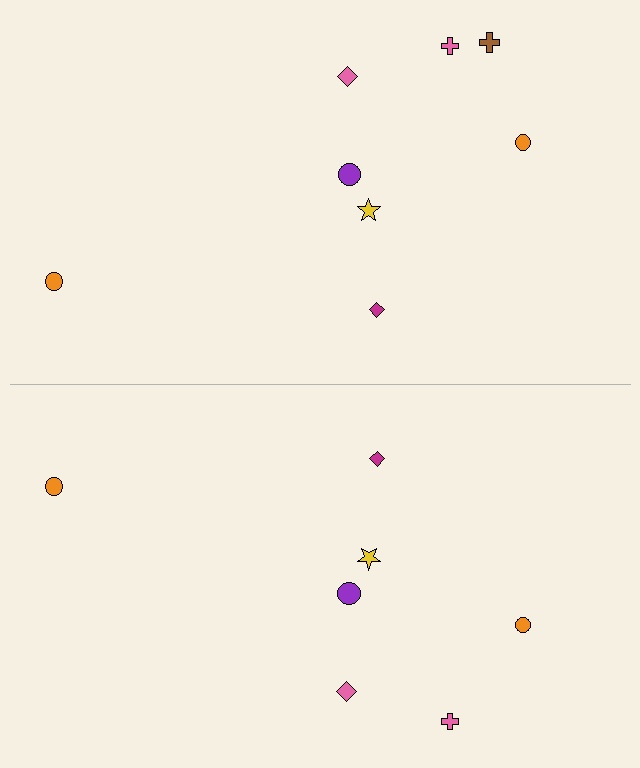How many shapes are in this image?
There are 15 shapes in this image.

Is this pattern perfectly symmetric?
No, the pattern is not perfectly symmetric. A brown cross is missing from the bottom side.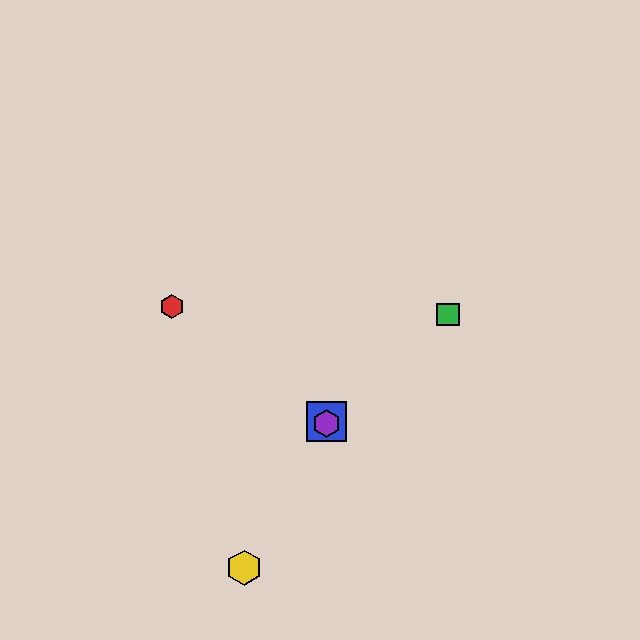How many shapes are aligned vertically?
2 shapes (the blue square, the purple hexagon) are aligned vertically.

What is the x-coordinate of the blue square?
The blue square is at x≈326.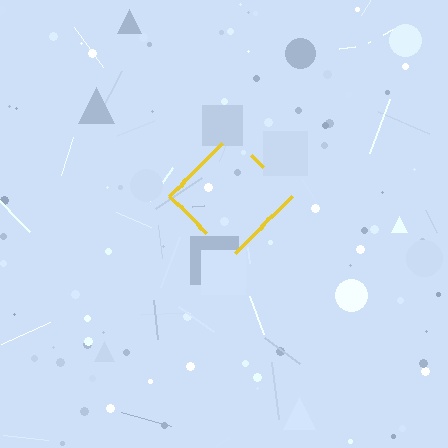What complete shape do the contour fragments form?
The contour fragments form a diamond.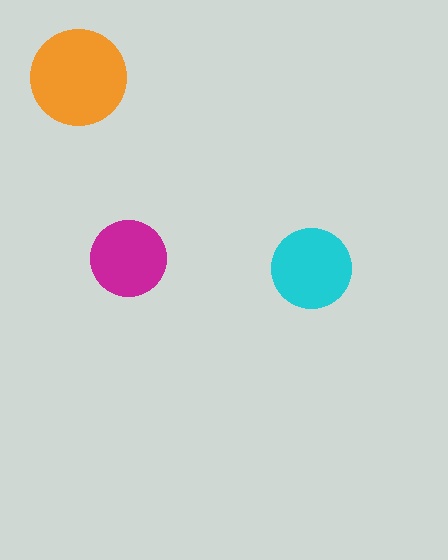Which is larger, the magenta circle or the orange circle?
The orange one.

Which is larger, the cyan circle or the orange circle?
The orange one.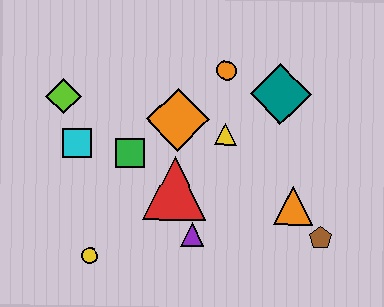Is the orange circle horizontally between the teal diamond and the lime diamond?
Yes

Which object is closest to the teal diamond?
The orange circle is closest to the teal diamond.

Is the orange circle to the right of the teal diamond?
No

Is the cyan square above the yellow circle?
Yes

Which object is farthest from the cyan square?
The brown pentagon is farthest from the cyan square.